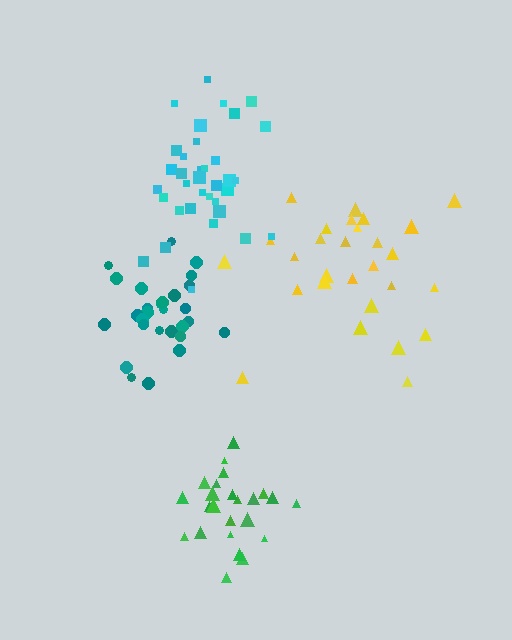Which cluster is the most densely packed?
Green.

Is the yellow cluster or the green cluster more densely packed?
Green.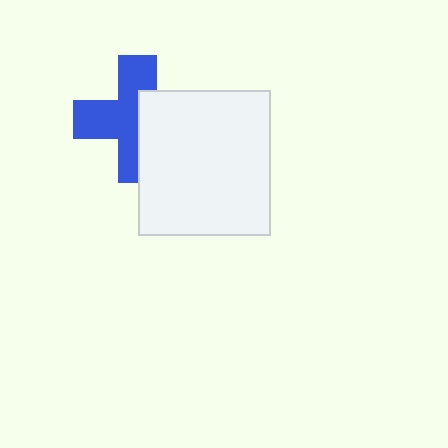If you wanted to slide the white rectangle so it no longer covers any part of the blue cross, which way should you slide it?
Slide it right — that is the most direct way to separate the two shapes.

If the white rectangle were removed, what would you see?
You would see the complete blue cross.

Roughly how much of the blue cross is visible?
About half of it is visible (roughly 58%).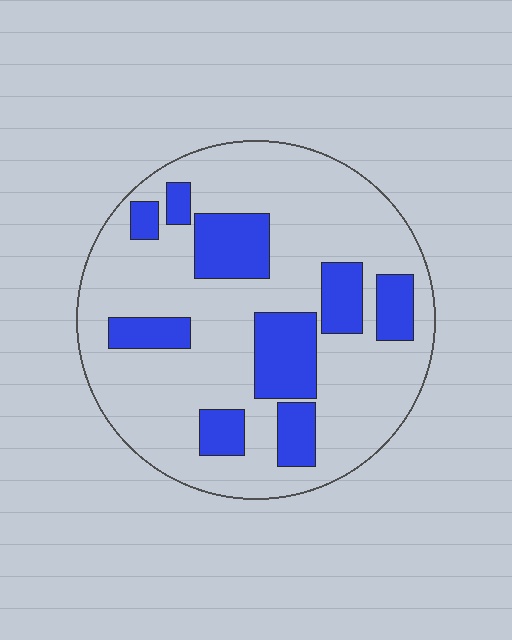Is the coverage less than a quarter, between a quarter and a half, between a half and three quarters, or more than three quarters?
Between a quarter and a half.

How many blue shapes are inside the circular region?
9.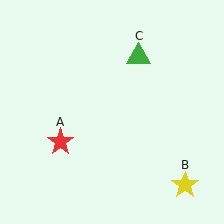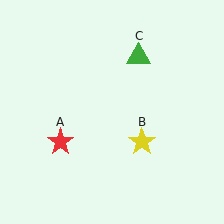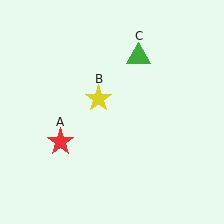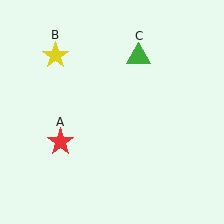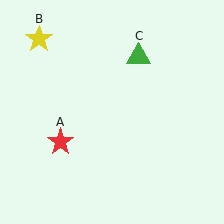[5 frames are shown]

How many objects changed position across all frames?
1 object changed position: yellow star (object B).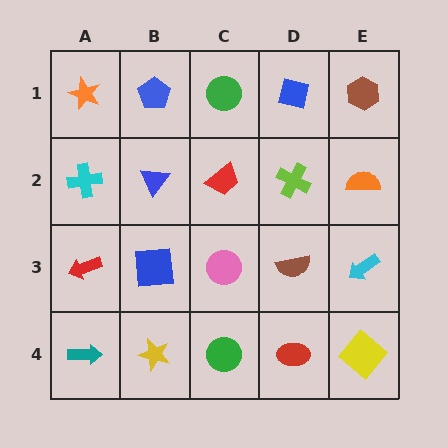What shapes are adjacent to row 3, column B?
A blue triangle (row 2, column B), a yellow star (row 4, column B), a red arrow (row 3, column A), a pink circle (row 3, column C).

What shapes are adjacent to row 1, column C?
A red trapezoid (row 2, column C), a blue pentagon (row 1, column B), a blue square (row 1, column D).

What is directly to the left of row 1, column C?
A blue pentagon.